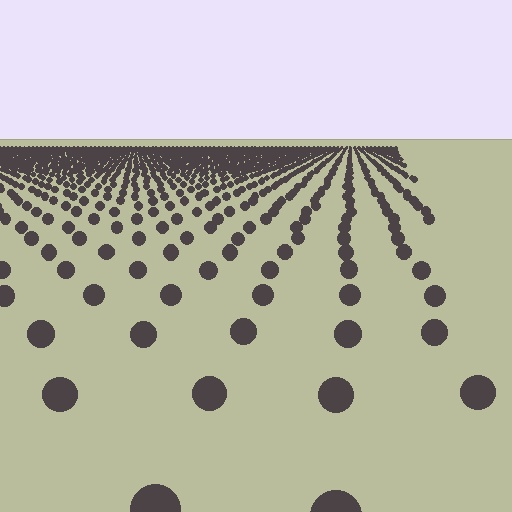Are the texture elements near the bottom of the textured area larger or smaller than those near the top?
Larger. Near the bottom, elements are closer to the viewer and appear at a bigger on-screen size.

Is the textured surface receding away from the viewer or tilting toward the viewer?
The surface is receding away from the viewer. Texture elements get smaller and denser toward the top.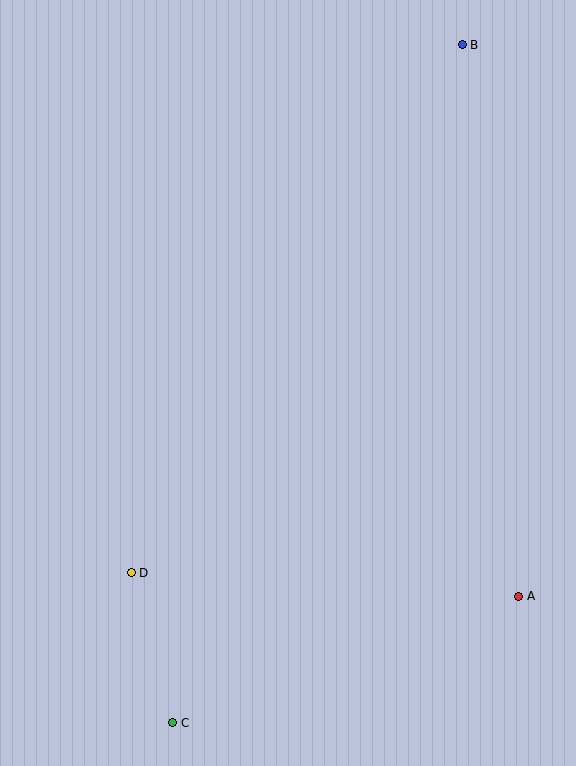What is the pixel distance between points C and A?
The distance between C and A is 368 pixels.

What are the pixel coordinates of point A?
Point A is at (519, 596).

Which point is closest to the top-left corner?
Point B is closest to the top-left corner.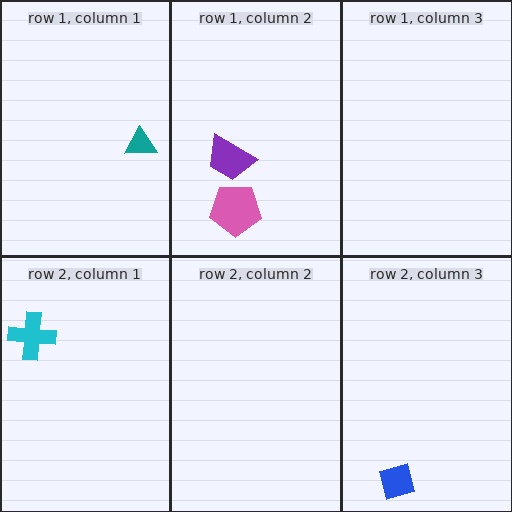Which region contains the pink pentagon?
The row 1, column 2 region.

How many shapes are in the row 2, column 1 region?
1.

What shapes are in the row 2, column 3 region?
The blue diamond.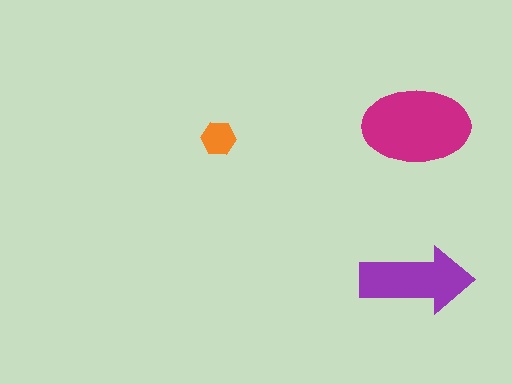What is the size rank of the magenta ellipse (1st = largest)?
1st.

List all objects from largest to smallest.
The magenta ellipse, the purple arrow, the orange hexagon.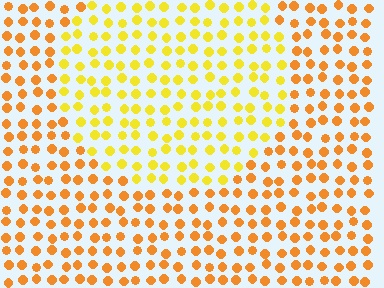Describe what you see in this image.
The image is filled with small orange elements in a uniform arrangement. A circle-shaped region is visible where the elements are tinted to a slightly different hue, forming a subtle color boundary.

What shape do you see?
I see a circle.